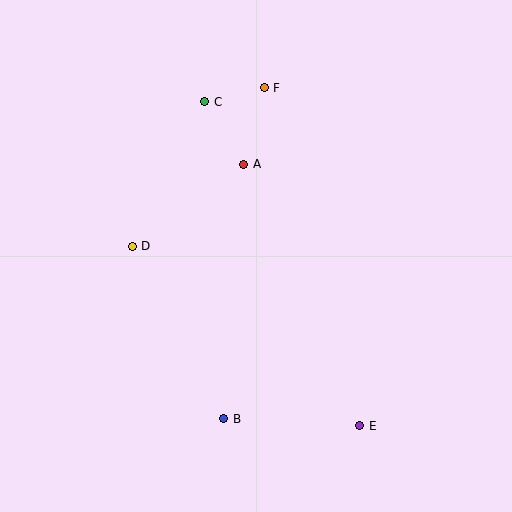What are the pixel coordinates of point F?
Point F is at (264, 88).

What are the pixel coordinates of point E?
Point E is at (360, 426).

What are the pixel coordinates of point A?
Point A is at (244, 164).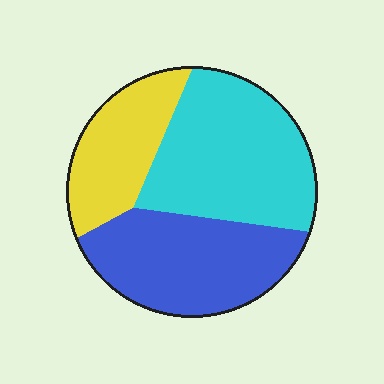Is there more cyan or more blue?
Cyan.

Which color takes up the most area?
Cyan, at roughly 40%.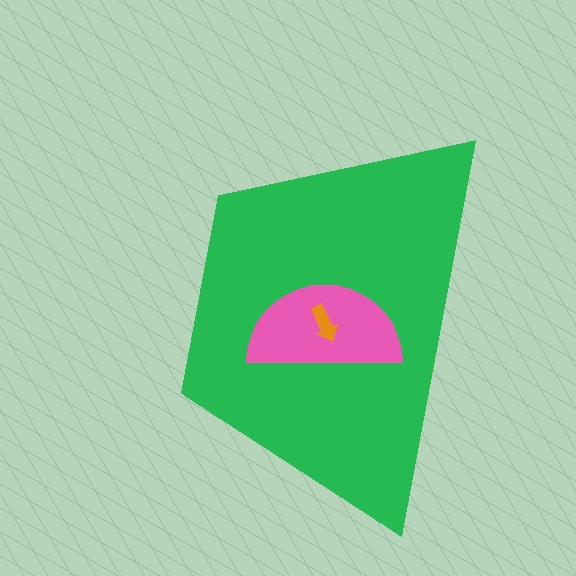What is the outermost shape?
The green trapezoid.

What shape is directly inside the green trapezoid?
The pink semicircle.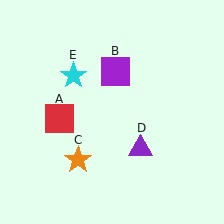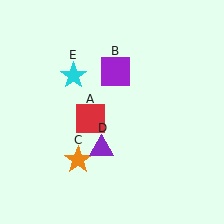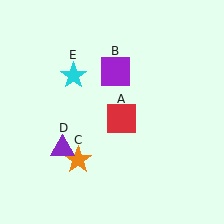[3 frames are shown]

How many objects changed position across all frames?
2 objects changed position: red square (object A), purple triangle (object D).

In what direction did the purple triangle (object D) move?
The purple triangle (object D) moved left.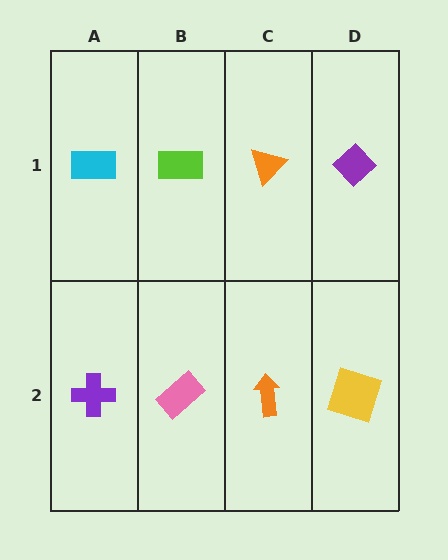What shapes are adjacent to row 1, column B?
A pink rectangle (row 2, column B), a cyan rectangle (row 1, column A), an orange triangle (row 1, column C).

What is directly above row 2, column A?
A cyan rectangle.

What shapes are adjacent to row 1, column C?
An orange arrow (row 2, column C), a lime rectangle (row 1, column B), a purple diamond (row 1, column D).